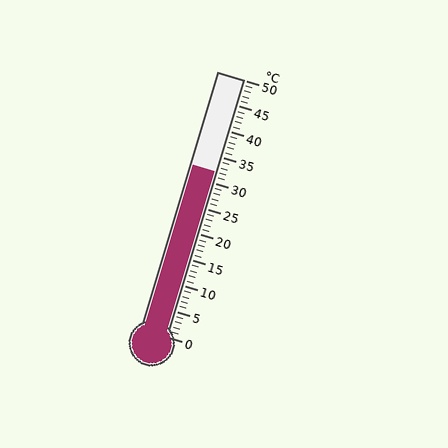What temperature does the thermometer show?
The thermometer shows approximately 32°C.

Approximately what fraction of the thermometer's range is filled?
The thermometer is filled to approximately 65% of its range.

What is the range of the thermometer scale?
The thermometer scale ranges from 0°C to 50°C.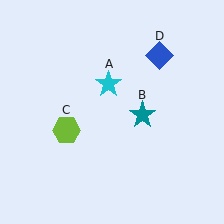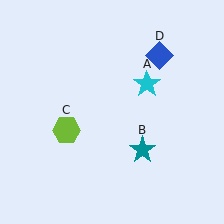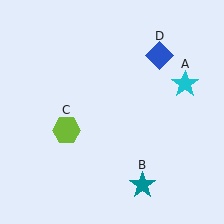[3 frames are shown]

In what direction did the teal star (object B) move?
The teal star (object B) moved down.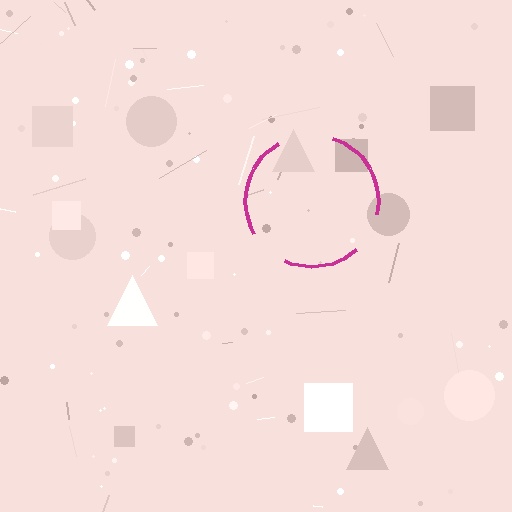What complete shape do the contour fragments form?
The contour fragments form a circle.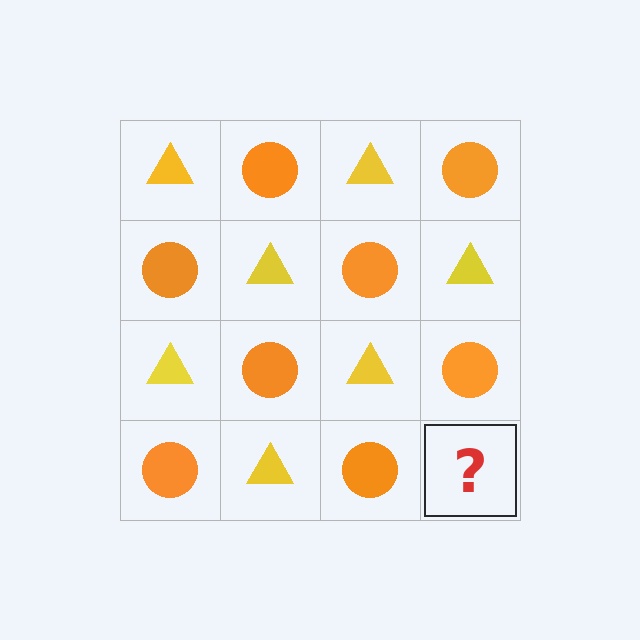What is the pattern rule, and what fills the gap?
The rule is that it alternates yellow triangle and orange circle in a checkerboard pattern. The gap should be filled with a yellow triangle.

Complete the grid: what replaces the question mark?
The question mark should be replaced with a yellow triangle.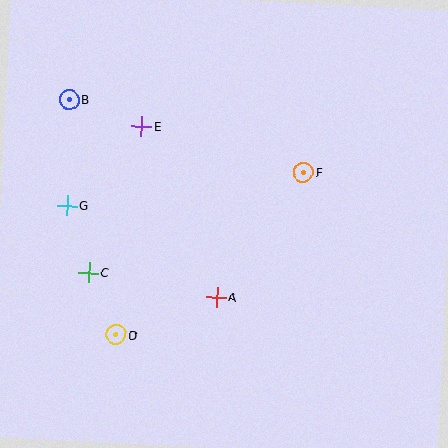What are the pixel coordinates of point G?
Point G is at (67, 206).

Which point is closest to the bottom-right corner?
Point A is closest to the bottom-right corner.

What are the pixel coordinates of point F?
Point F is at (304, 172).